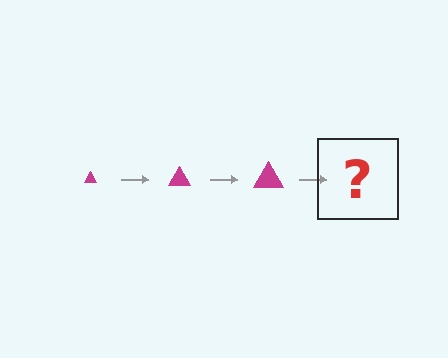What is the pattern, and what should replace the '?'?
The pattern is that the triangle gets progressively larger each step. The '?' should be a magenta triangle, larger than the previous one.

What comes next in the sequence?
The next element should be a magenta triangle, larger than the previous one.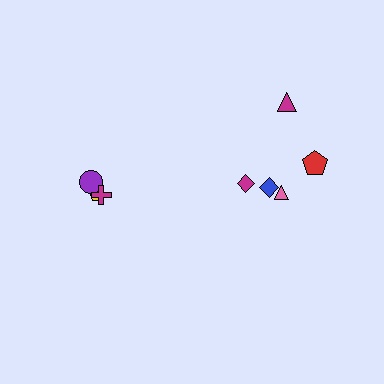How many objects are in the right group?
There are 5 objects.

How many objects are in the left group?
There are 3 objects.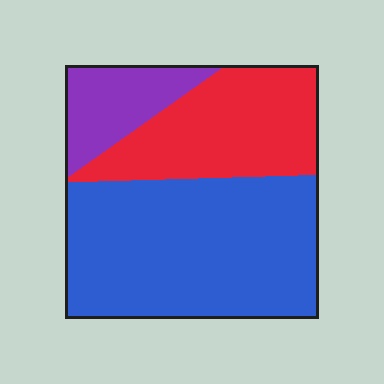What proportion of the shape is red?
Red takes up about one third (1/3) of the shape.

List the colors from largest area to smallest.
From largest to smallest: blue, red, purple.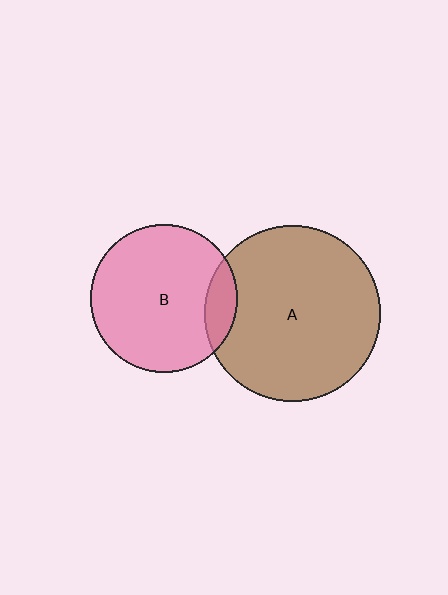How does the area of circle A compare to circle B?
Approximately 1.4 times.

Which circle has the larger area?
Circle A (brown).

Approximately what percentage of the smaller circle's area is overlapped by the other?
Approximately 10%.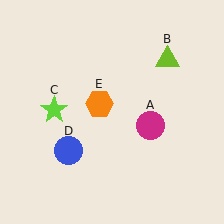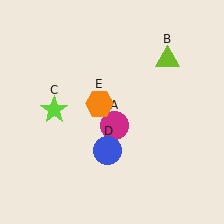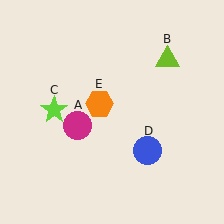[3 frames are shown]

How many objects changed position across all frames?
2 objects changed position: magenta circle (object A), blue circle (object D).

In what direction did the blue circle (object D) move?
The blue circle (object D) moved right.